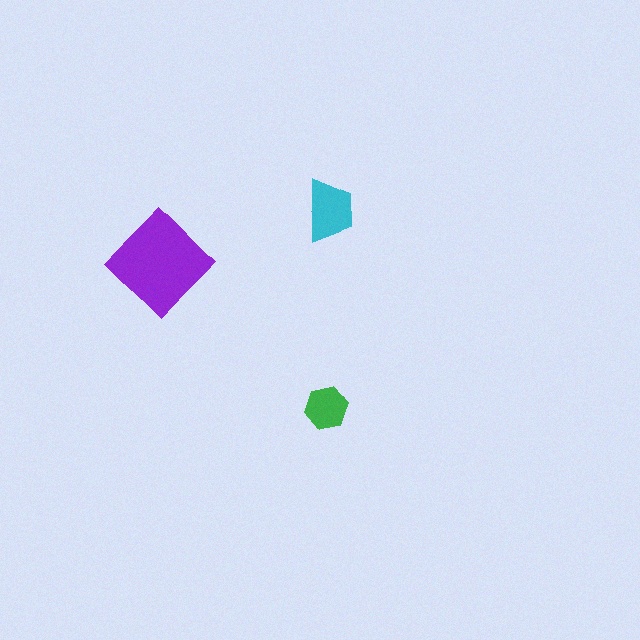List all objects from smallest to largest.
The green hexagon, the cyan trapezoid, the purple diamond.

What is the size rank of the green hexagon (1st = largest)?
3rd.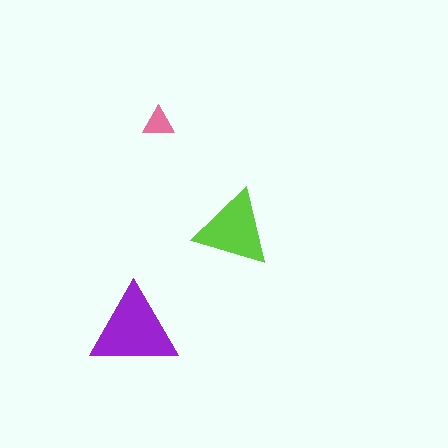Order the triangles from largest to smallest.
the purple one, the lime one, the pink one.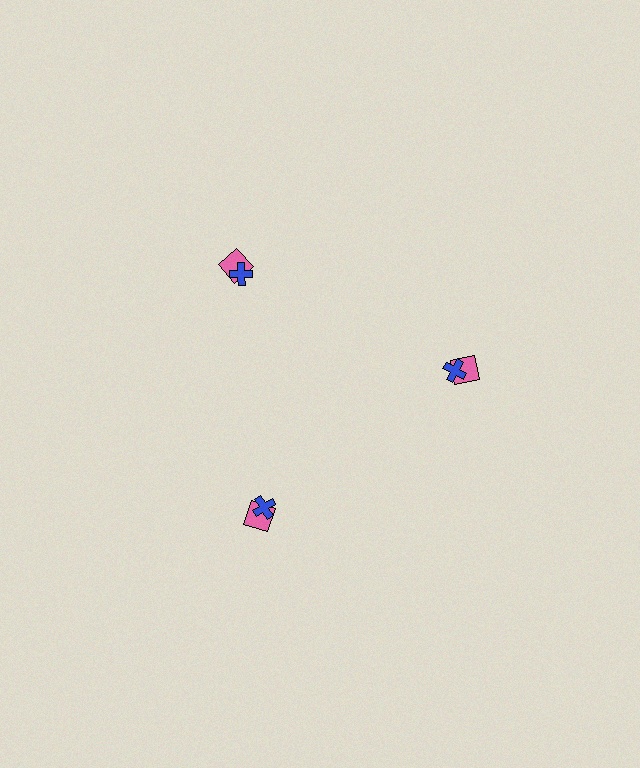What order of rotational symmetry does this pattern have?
This pattern has 3-fold rotational symmetry.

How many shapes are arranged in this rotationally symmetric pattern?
There are 6 shapes, arranged in 3 groups of 2.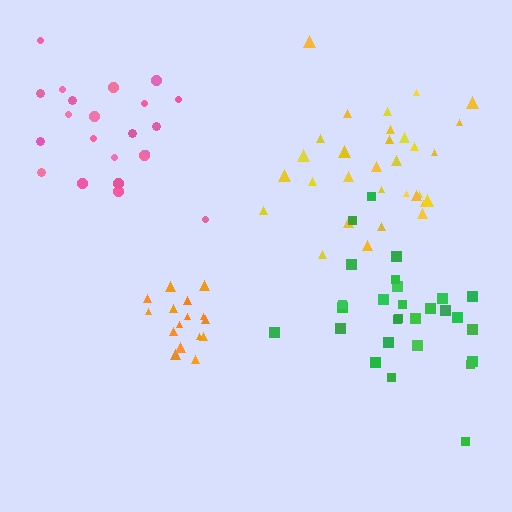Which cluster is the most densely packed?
Orange.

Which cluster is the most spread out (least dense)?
Pink.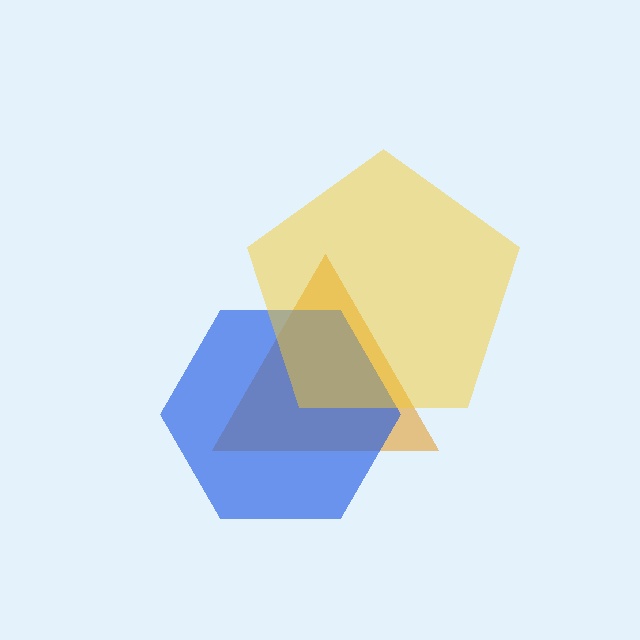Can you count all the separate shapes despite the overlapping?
Yes, there are 3 separate shapes.